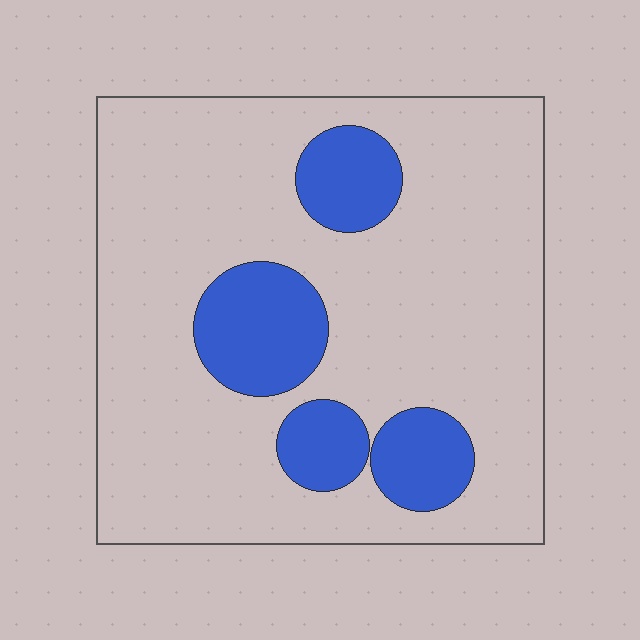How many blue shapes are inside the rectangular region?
4.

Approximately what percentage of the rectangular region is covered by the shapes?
Approximately 20%.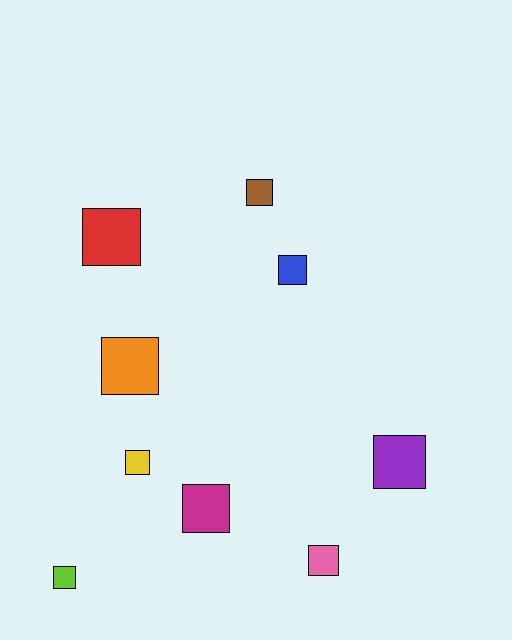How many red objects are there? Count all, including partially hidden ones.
There is 1 red object.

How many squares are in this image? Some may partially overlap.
There are 9 squares.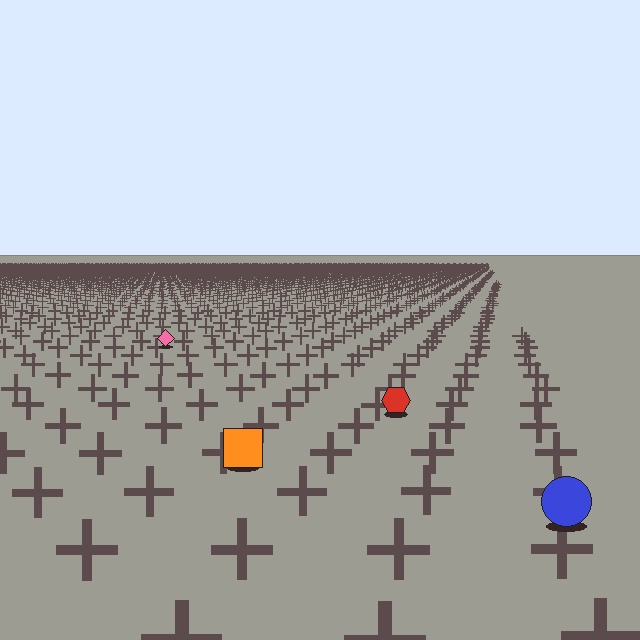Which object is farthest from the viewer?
The pink diamond is farthest from the viewer. It appears smaller and the ground texture around it is denser.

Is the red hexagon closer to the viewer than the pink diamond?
Yes. The red hexagon is closer — you can tell from the texture gradient: the ground texture is coarser near it.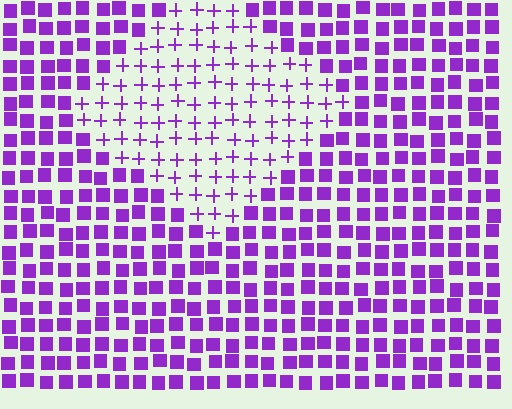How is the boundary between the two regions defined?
The boundary is defined by a change in element shape: plus signs inside vs. squares outside. All elements share the same color and spacing.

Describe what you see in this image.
The image is filled with small purple elements arranged in a uniform grid. A diamond-shaped region contains plus signs, while the surrounding area contains squares. The boundary is defined purely by the change in element shape.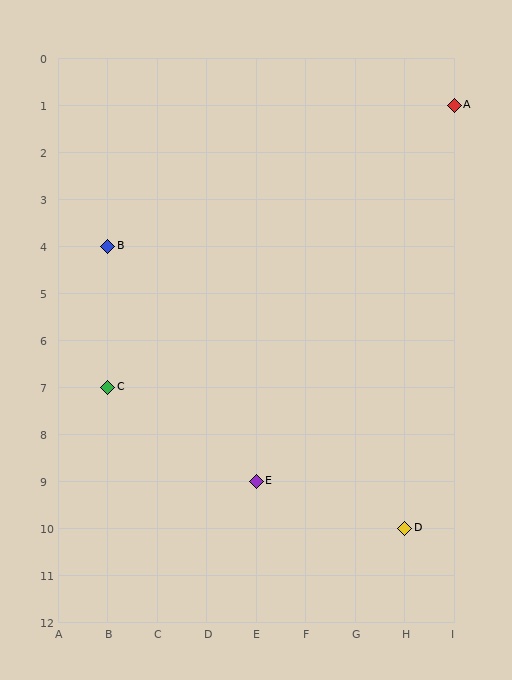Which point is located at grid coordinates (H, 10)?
Point D is at (H, 10).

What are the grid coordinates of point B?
Point B is at grid coordinates (B, 4).